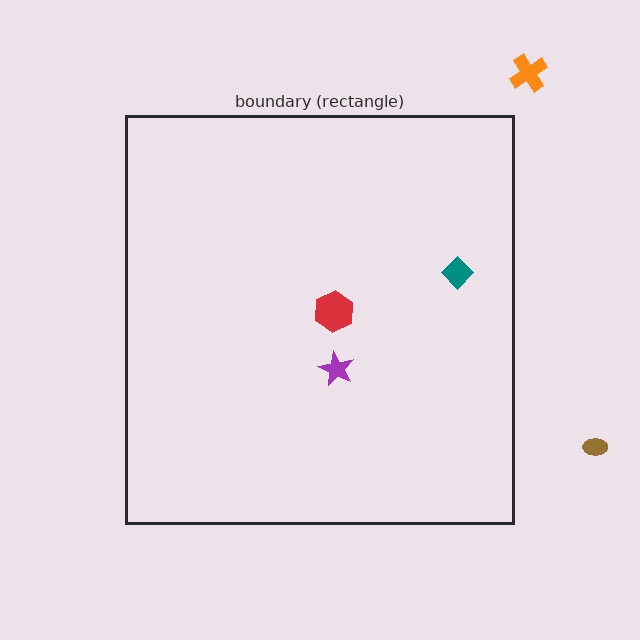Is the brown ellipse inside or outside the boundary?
Outside.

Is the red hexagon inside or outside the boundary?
Inside.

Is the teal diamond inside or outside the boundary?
Inside.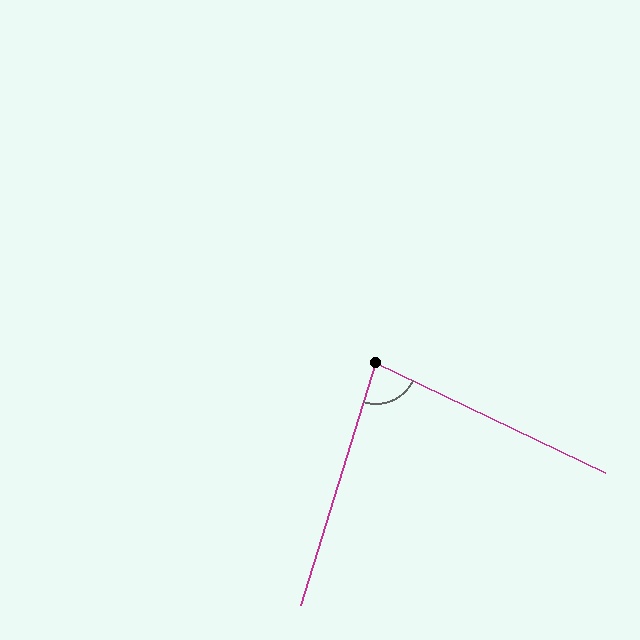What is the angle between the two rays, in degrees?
Approximately 82 degrees.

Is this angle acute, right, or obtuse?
It is acute.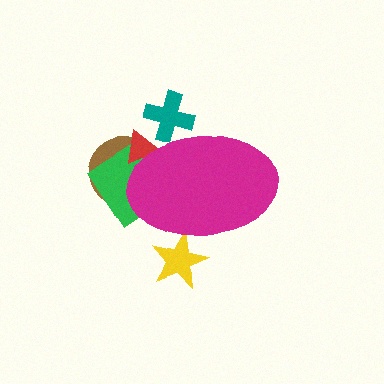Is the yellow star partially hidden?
Yes, the yellow star is partially hidden behind the magenta ellipse.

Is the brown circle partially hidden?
Yes, the brown circle is partially hidden behind the magenta ellipse.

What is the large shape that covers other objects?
A magenta ellipse.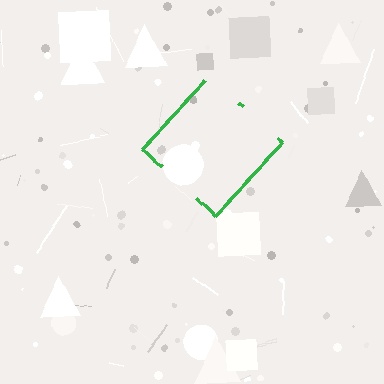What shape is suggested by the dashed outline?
The dashed outline suggests a diamond.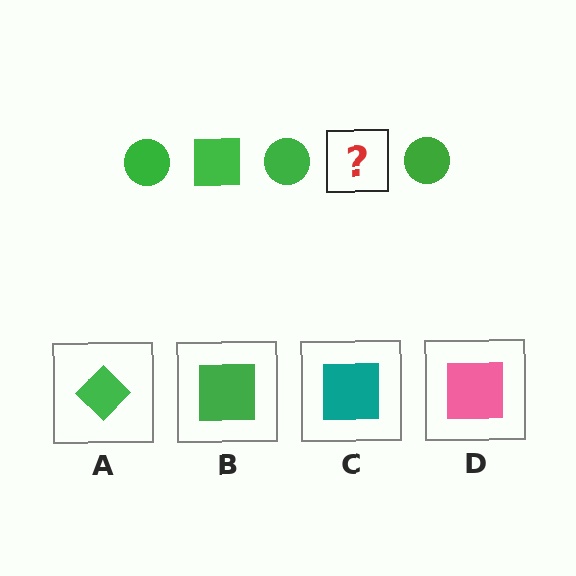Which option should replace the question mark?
Option B.